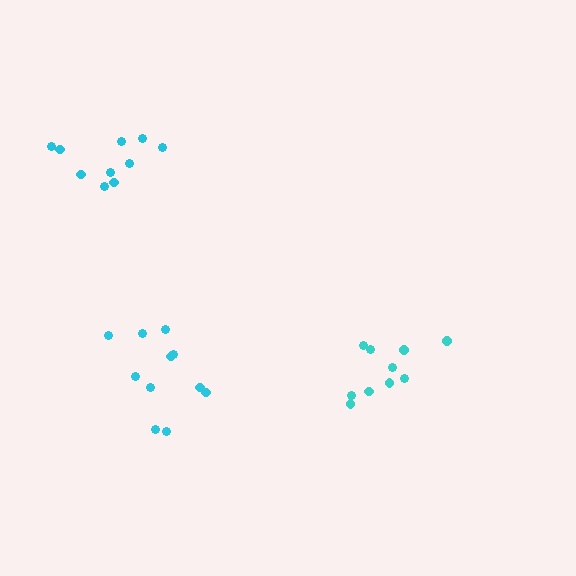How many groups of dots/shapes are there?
There are 3 groups.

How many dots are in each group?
Group 1: 11 dots, Group 2: 10 dots, Group 3: 10 dots (31 total).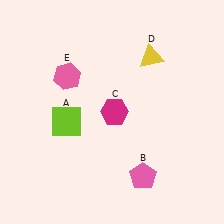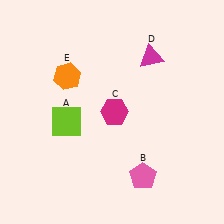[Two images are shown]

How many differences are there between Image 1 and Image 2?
There are 2 differences between the two images.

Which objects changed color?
D changed from yellow to magenta. E changed from pink to orange.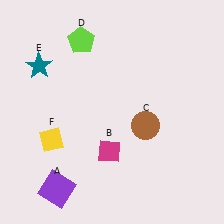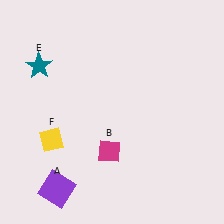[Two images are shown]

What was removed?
The brown circle (C), the lime pentagon (D) were removed in Image 2.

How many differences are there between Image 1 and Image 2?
There are 2 differences between the two images.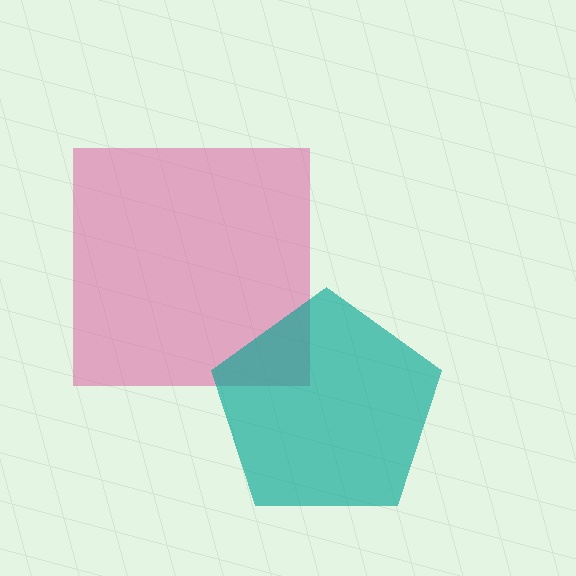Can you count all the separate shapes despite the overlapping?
Yes, there are 2 separate shapes.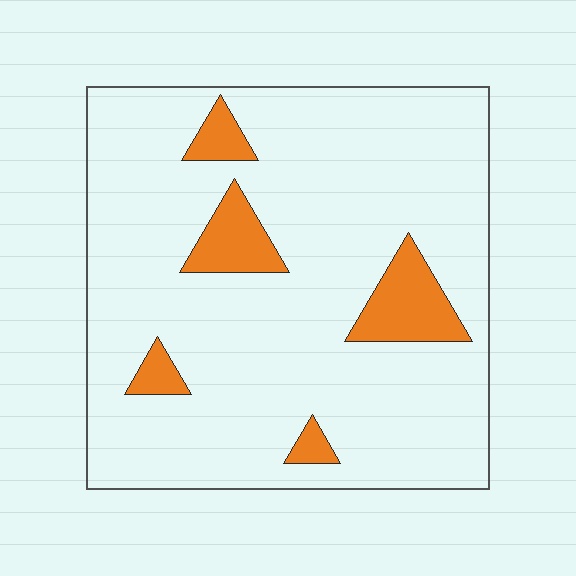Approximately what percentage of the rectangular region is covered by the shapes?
Approximately 10%.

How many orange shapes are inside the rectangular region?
5.